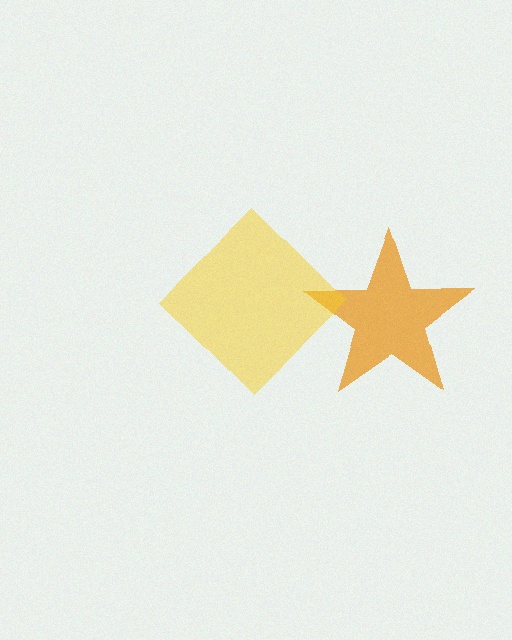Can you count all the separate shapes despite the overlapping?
Yes, there are 2 separate shapes.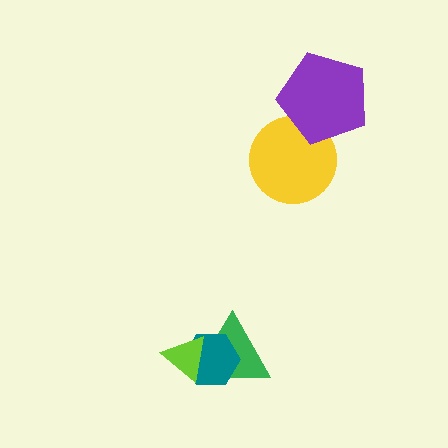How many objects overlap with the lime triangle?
2 objects overlap with the lime triangle.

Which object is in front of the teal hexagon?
The lime triangle is in front of the teal hexagon.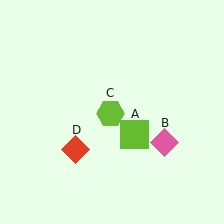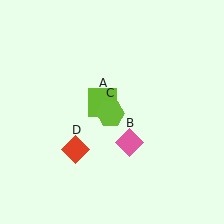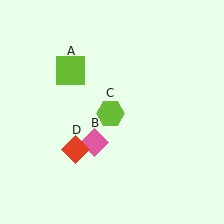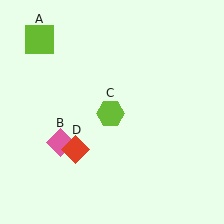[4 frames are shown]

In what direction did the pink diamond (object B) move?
The pink diamond (object B) moved left.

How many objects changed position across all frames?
2 objects changed position: lime square (object A), pink diamond (object B).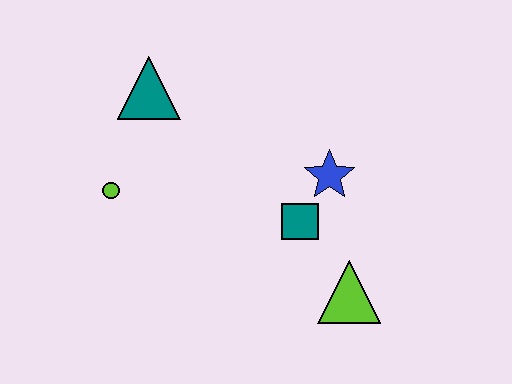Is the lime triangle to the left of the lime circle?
No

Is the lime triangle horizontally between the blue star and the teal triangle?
No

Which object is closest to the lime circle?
The teal triangle is closest to the lime circle.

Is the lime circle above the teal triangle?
No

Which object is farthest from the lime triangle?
The teal triangle is farthest from the lime triangle.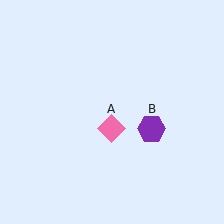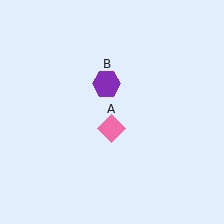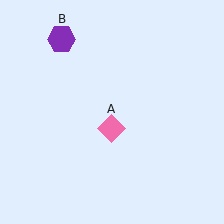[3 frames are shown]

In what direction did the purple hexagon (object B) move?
The purple hexagon (object B) moved up and to the left.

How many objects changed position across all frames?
1 object changed position: purple hexagon (object B).